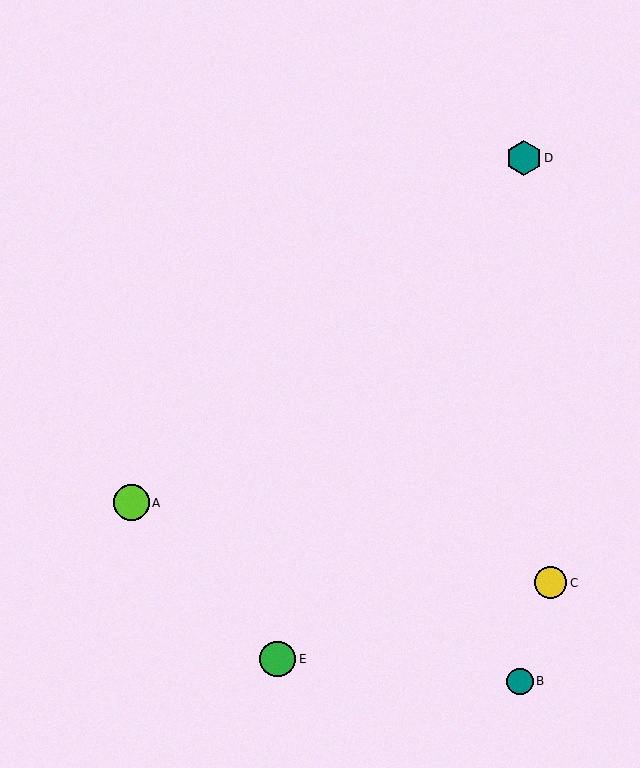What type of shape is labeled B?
Shape B is a teal circle.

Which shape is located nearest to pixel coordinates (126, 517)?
The lime circle (labeled A) at (131, 503) is nearest to that location.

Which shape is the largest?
The lime circle (labeled A) is the largest.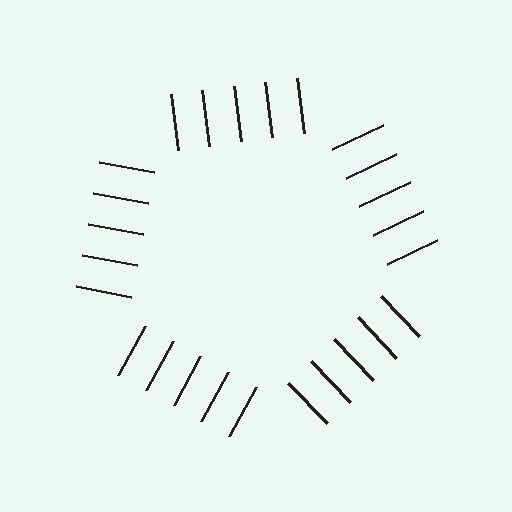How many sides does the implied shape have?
5 sides — the line-ends trace a pentagon.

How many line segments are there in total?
25 — 5 along each of the 5 edges.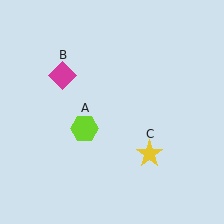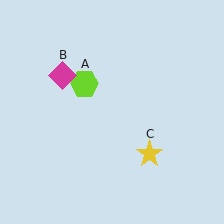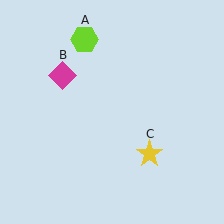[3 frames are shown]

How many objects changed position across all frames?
1 object changed position: lime hexagon (object A).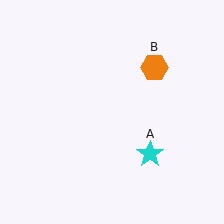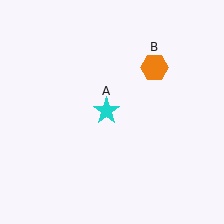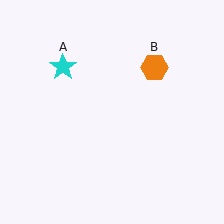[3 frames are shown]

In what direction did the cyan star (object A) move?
The cyan star (object A) moved up and to the left.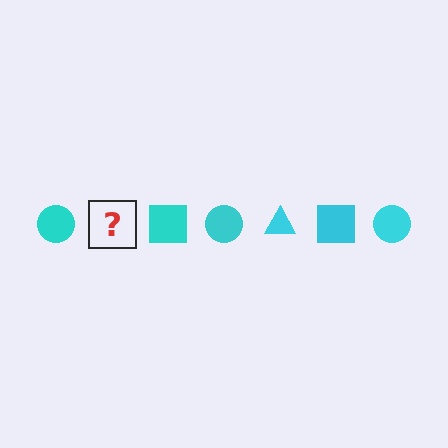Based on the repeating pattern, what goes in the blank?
The blank should be a cyan triangle.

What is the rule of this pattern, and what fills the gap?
The rule is that the pattern cycles through circle, triangle, square shapes in cyan. The gap should be filled with a cyan triangle.